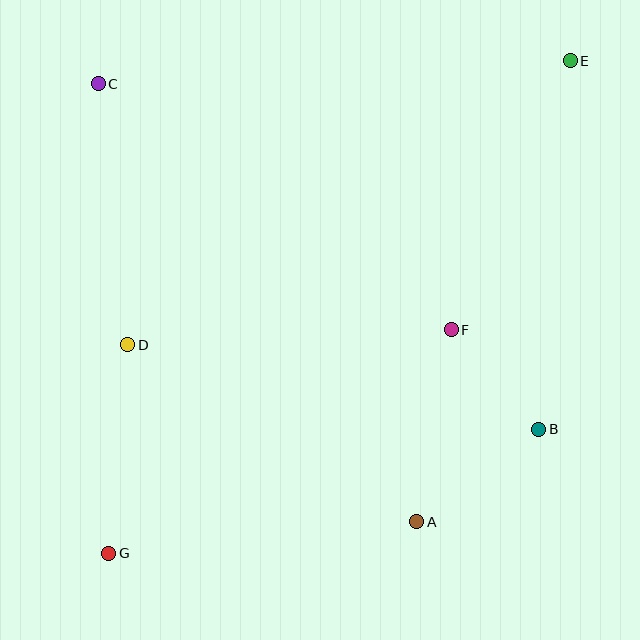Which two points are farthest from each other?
Points E and G are farthest from each other.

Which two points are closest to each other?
Points B and F are closest to each other.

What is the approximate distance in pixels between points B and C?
The distance between B and C is approximately 560 pixels.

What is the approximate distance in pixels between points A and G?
The distance between A and G is approximately 310 pixels.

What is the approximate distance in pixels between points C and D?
The distance between C and D is approximately 262 pixels.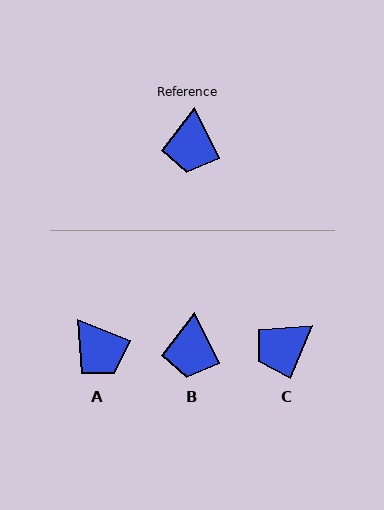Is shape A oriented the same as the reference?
No, it is off by about 42 degrees.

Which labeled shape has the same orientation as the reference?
B.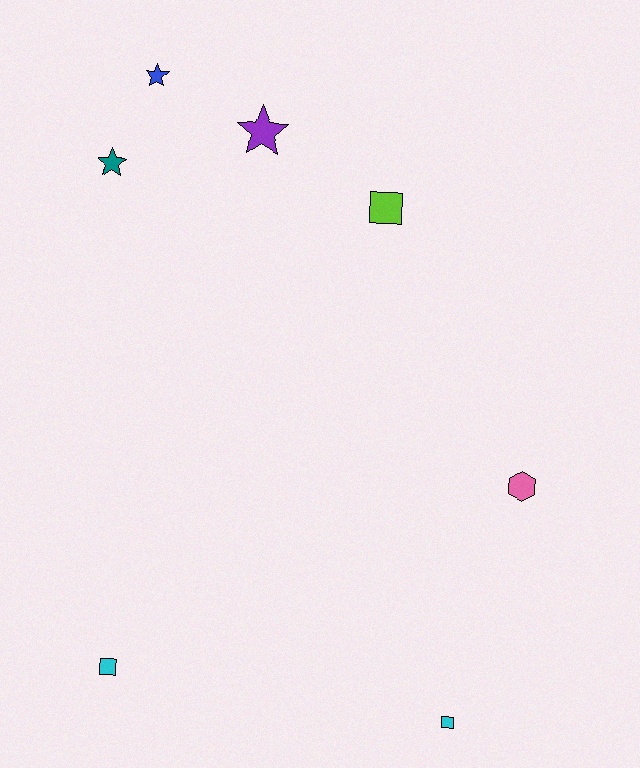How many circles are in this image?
There are no circles.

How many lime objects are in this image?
There is 1 lime object.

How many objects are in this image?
There are 7 objects.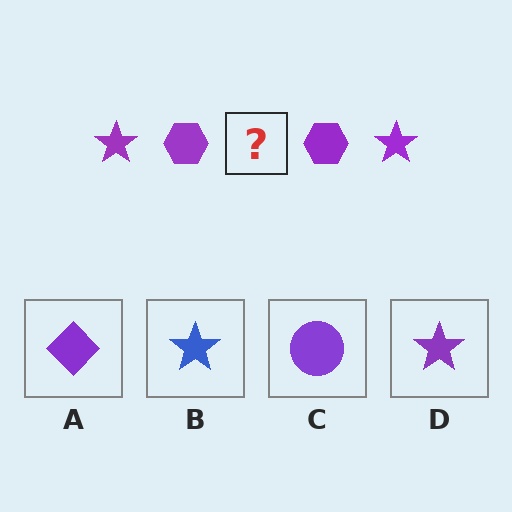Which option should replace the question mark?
Option D.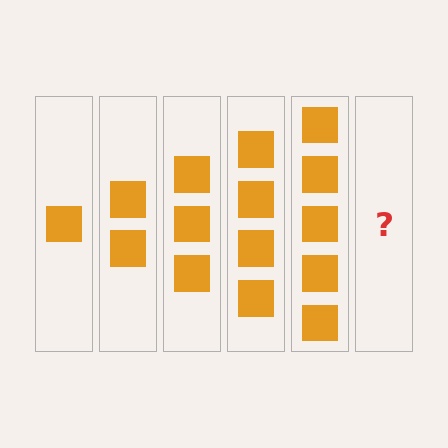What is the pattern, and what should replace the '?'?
The pattern is that each step adds one more square. The '?' should be 6 squares.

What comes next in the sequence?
The next element should be 6 squares.